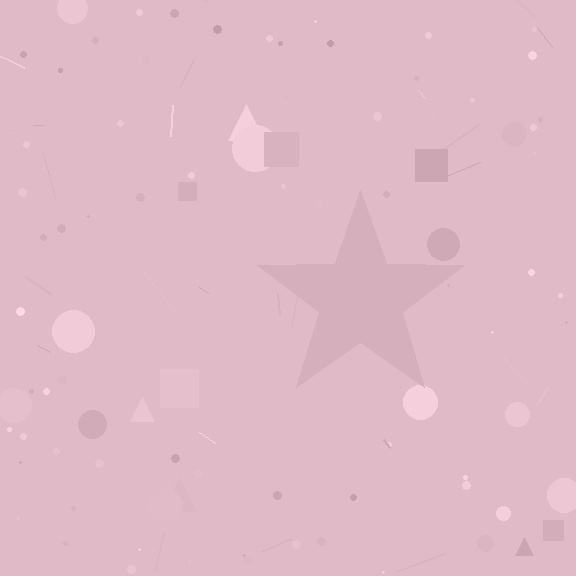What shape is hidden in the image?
A star is hidden in the image.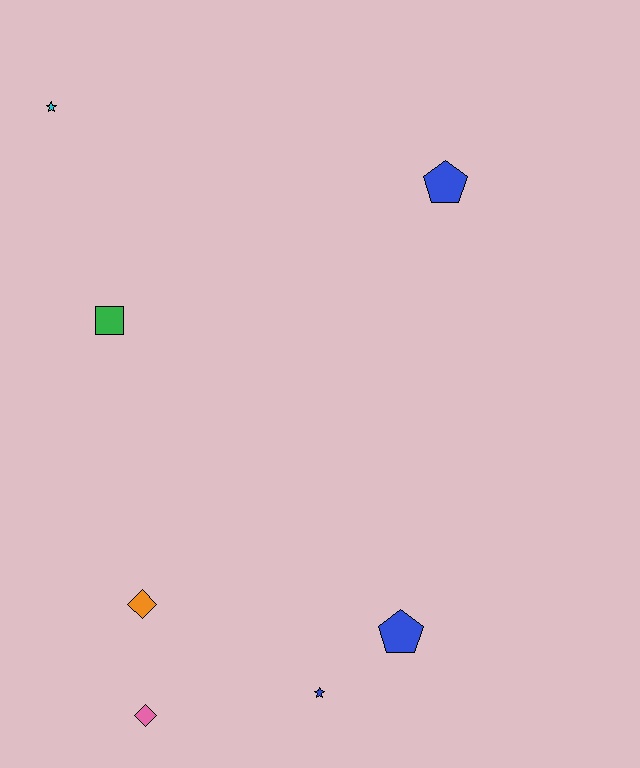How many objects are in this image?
There are 7 objects.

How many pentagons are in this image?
There are 2 pentagons.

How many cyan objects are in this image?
There is 1 cyan object.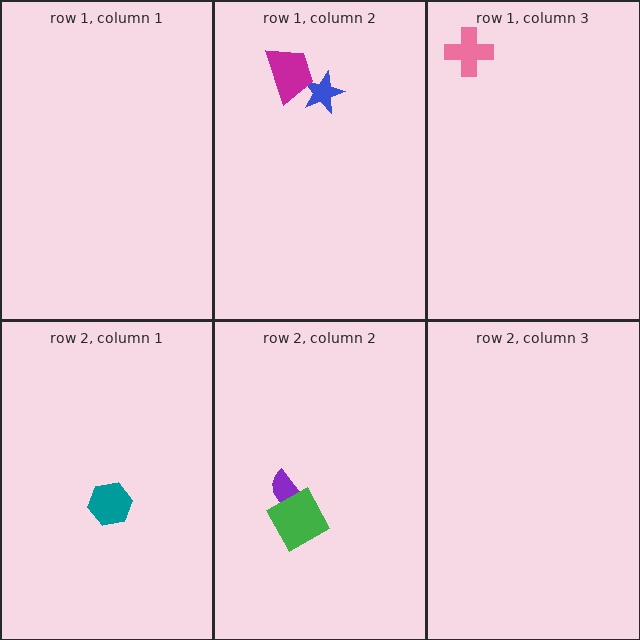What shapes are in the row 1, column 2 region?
The blue star, the magenta trapezoid.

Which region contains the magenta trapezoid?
The row 1, column 2 region.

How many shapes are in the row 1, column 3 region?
1.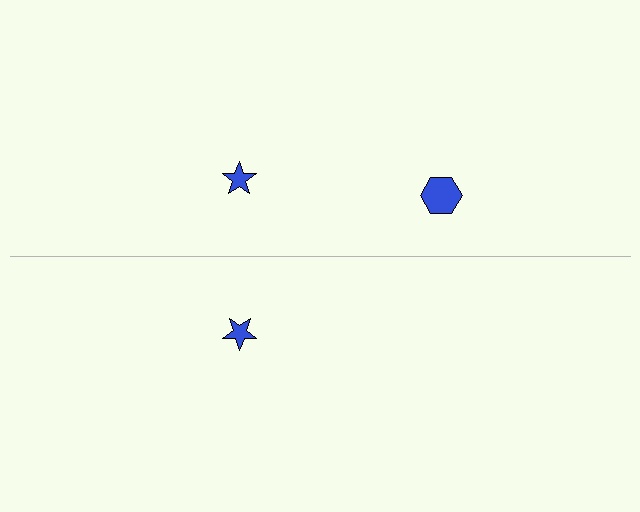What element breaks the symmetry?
A blue hexagon is missing from the bottom side.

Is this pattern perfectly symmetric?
No, the pattern is not perfectly symmetric. A blue hexagon is missing from the bottom side.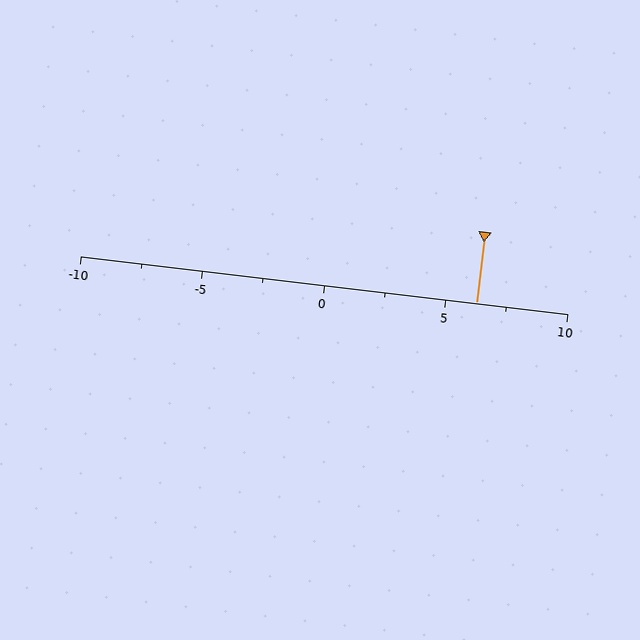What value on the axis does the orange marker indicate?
The marker indicates approximately 6.2.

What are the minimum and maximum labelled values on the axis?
The axis runs from -10 to 10.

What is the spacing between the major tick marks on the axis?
The major ticks are spaced 5 apart.